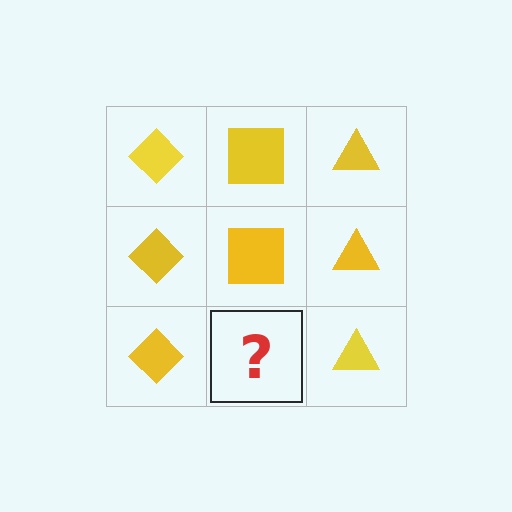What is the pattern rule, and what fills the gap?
The rule is that each column has a consistent shape. The gap should be filled with a yellow square.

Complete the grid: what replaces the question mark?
The question mark should be replaced with a yellow square.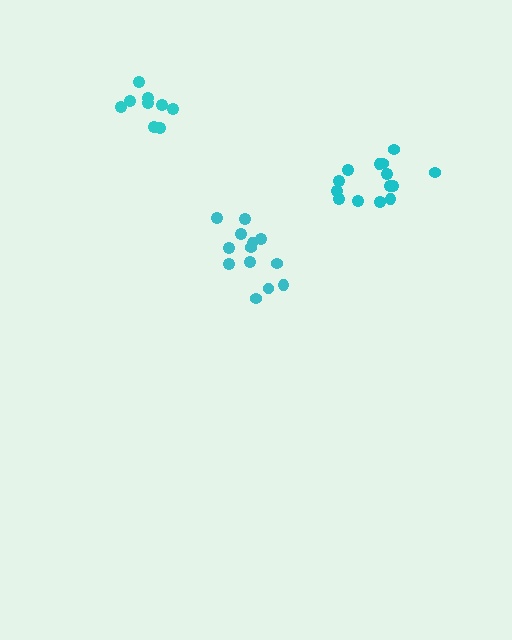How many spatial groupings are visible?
There are 3 spatial groupings.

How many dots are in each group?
Group 1: 13 dots, Group 2: 9 dots, Group 3: 14 dots (36 total).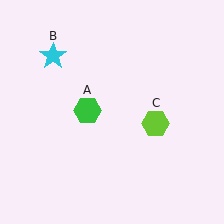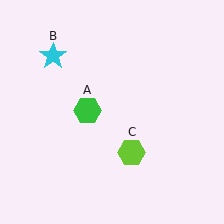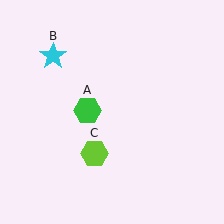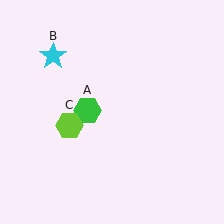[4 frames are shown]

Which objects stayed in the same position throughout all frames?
Green hexagon (object A) and cyan star (object B) remained stationary.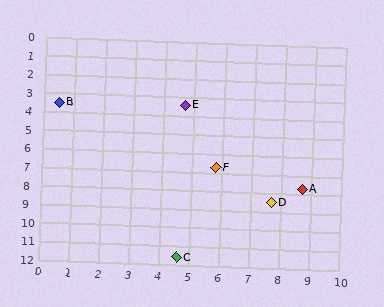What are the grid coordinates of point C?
Point C is at approximately (4.6, 11.6).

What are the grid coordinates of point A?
Point A is at approximately (8.7, 7.7).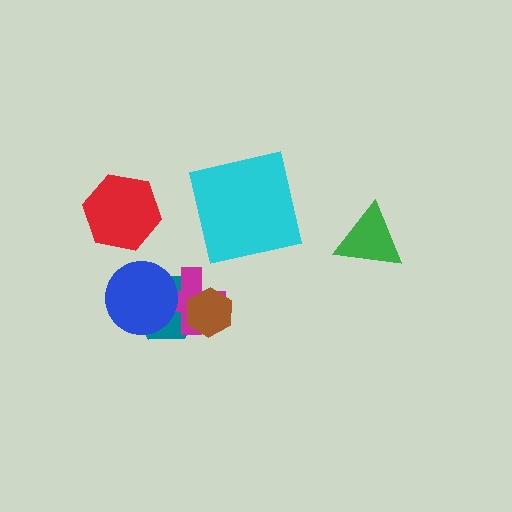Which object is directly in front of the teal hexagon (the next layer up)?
The magenta cross is directly in front of the teal hexagon.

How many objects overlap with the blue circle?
2 objects overlap with the blue circle.